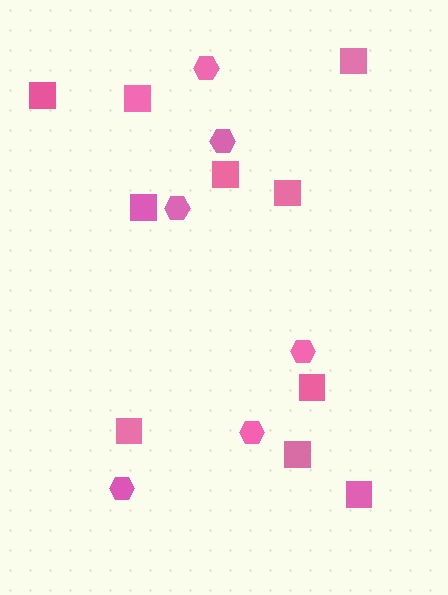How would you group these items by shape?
There are 2 groups: one group of hexagons (6) and one group of squares (10).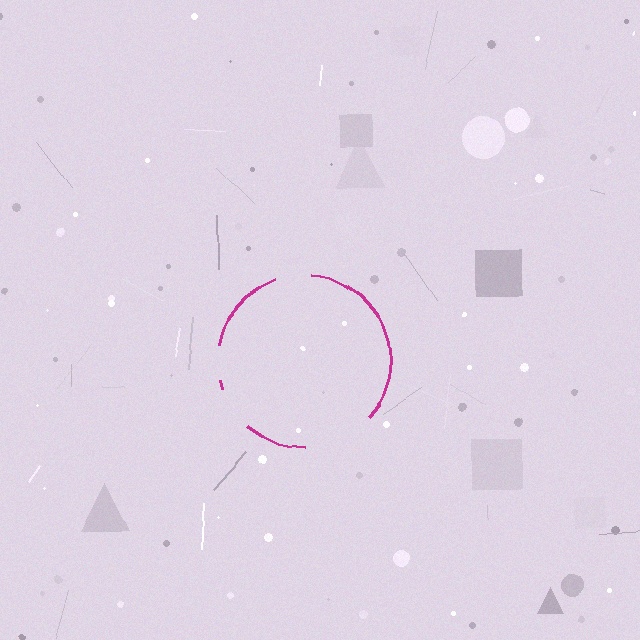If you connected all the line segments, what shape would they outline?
They would outline a circle.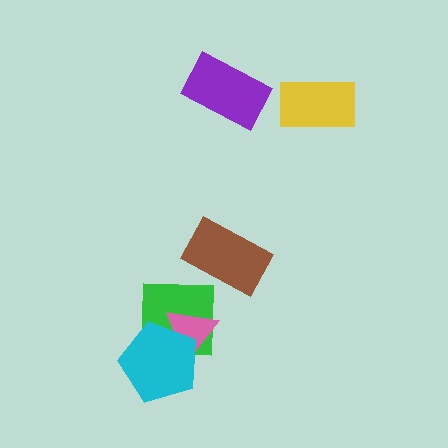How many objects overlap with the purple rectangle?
0 objects overlap with the purple rectangle.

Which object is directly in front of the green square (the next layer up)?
The pink triangle is directly in front of the green square.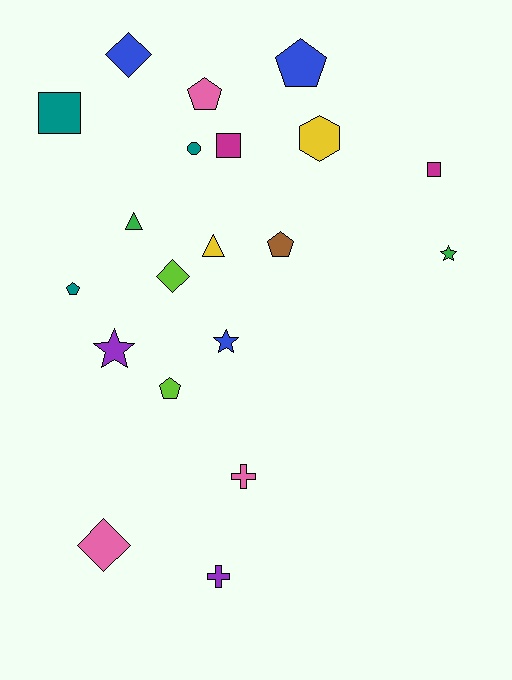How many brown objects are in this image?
There is 1 brown object.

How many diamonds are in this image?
There are 3 diamonds.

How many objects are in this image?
There are 20 objects.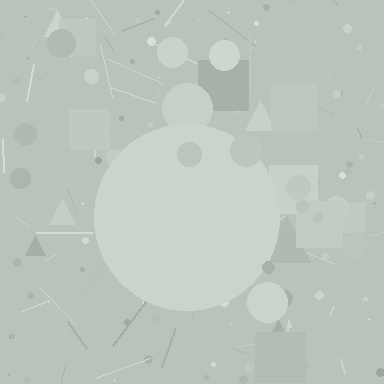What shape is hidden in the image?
A circle is hidden in the image.